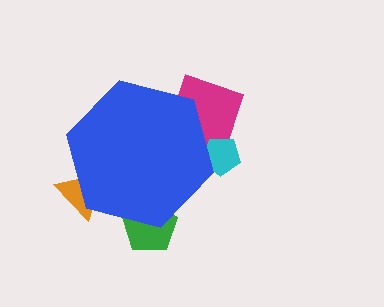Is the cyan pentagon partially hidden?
Yes, the cyan pentagon is partially hidden behind the blue hexagon.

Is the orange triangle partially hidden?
Yes, the orange triangle is partially hidden behind the blue hexagon.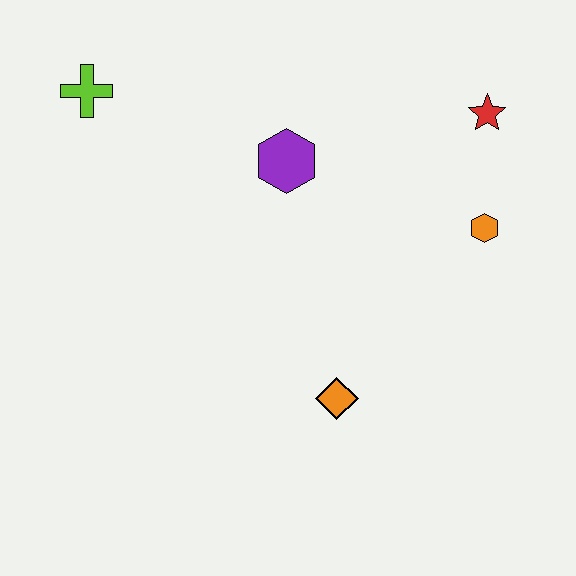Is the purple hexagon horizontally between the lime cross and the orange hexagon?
Yes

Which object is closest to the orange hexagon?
The red star is closest to the orange hexagon.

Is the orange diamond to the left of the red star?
Yes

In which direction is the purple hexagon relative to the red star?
The purple hexagon is to the left of the red star.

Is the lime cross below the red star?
No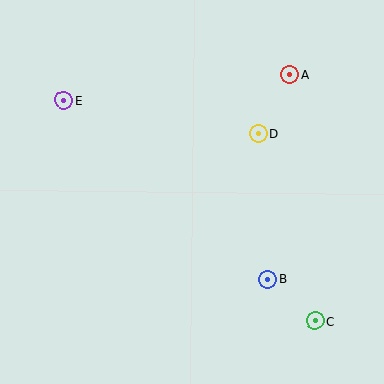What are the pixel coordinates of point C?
Point C is at (315, 321).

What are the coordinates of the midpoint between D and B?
The midpoint between D and B is at (263, 206).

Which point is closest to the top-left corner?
Point E is closest to the top-left corner.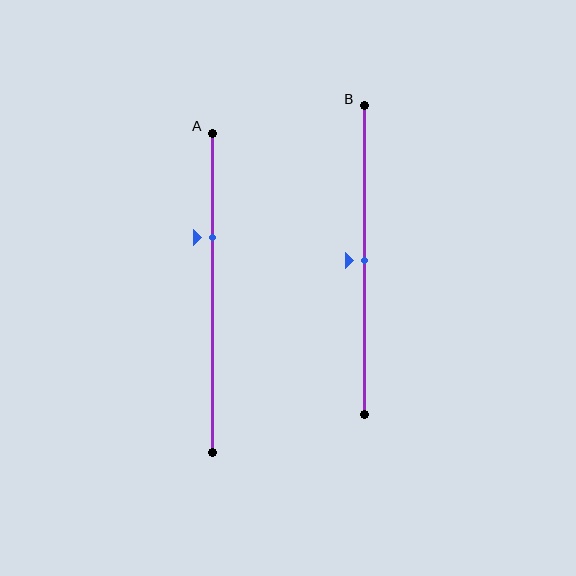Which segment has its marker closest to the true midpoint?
Segment B has its marker closest to the true midpoint.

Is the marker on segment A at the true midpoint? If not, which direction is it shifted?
No, the marker on segment A is shifted upward by about 17% of the segment length.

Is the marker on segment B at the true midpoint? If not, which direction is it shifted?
Yes, the marker on segment B is at the true midpoint.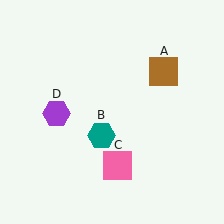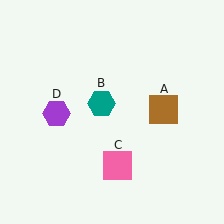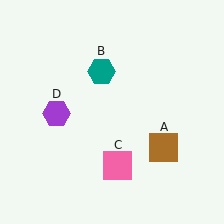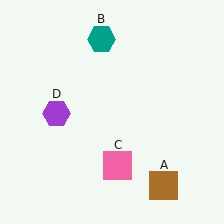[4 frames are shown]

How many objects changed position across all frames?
2 objects changed position: brown square (object A), teal hexagon (object B).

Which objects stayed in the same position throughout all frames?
Pink square (object C) and purple hexagon (object D) remained stationary.